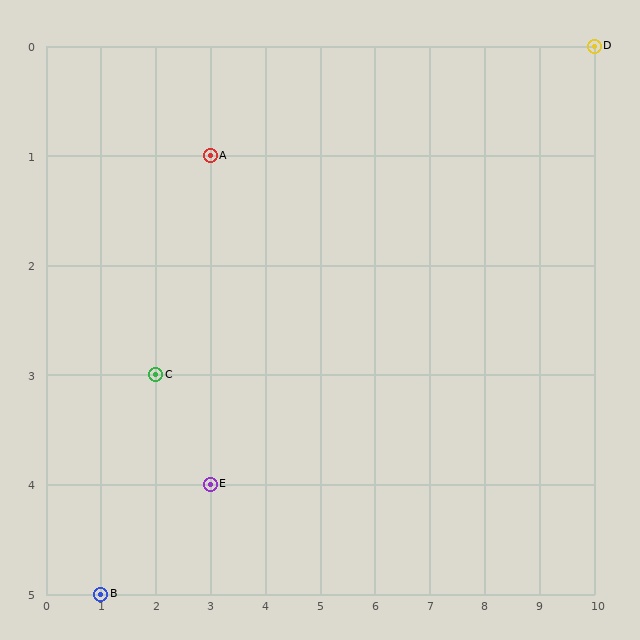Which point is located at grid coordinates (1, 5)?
Point B is at (1, 5).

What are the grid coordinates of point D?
Point D is at grid coordinates (10, 0).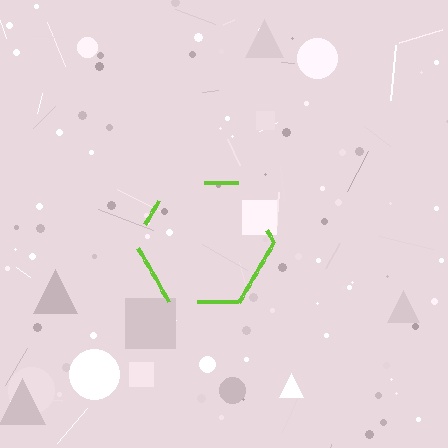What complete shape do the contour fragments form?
The contour fragments form a hexagon.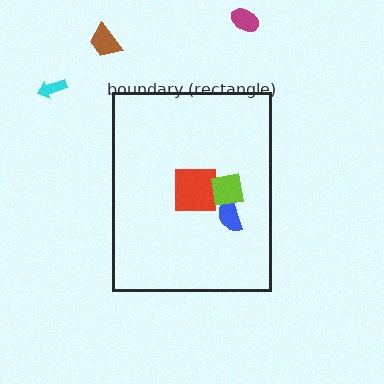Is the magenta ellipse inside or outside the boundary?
Outside.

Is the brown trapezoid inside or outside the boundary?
Outside.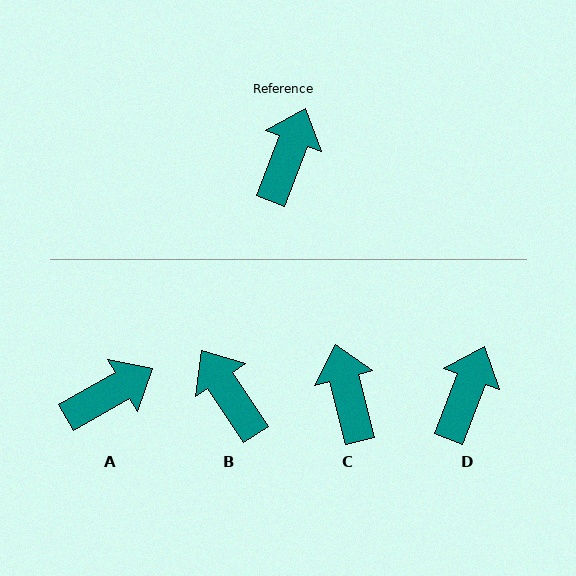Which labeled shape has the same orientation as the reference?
D.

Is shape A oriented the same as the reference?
No, it is off by about 39 degrees.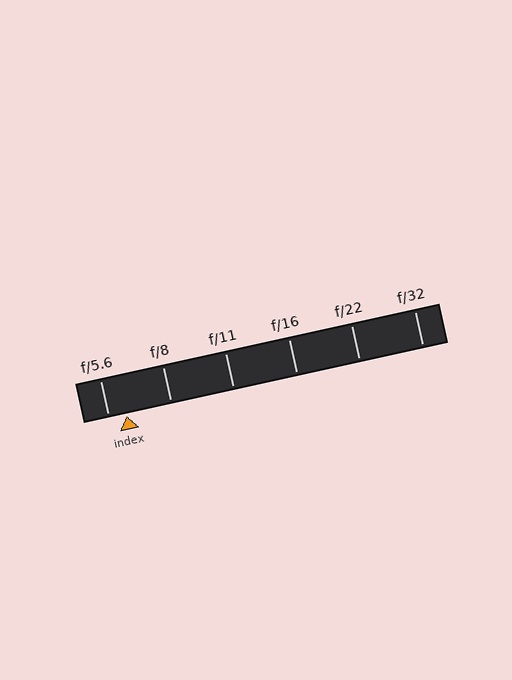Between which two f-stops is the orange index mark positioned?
The index mark is between f/5.6 and f/8.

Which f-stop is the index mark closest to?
The index mark is closest to f/5.6.